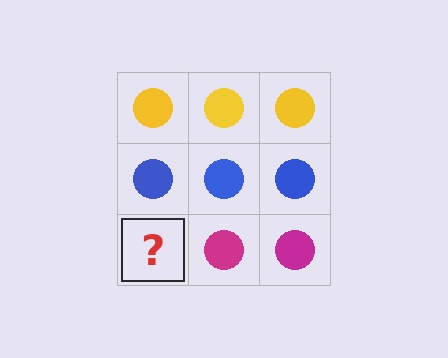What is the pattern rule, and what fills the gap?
The rule is that each row has a consistent color. The gap should be filled with a magenta circle.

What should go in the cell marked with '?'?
The missing cell should contain a magenta circle.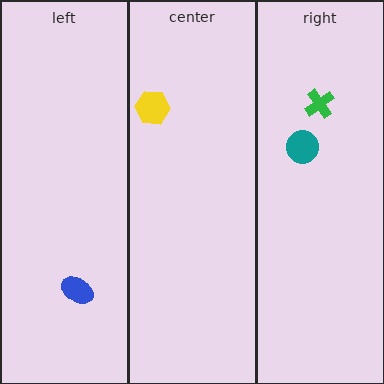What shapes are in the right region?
The teal circle, the green cross.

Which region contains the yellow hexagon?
The center region.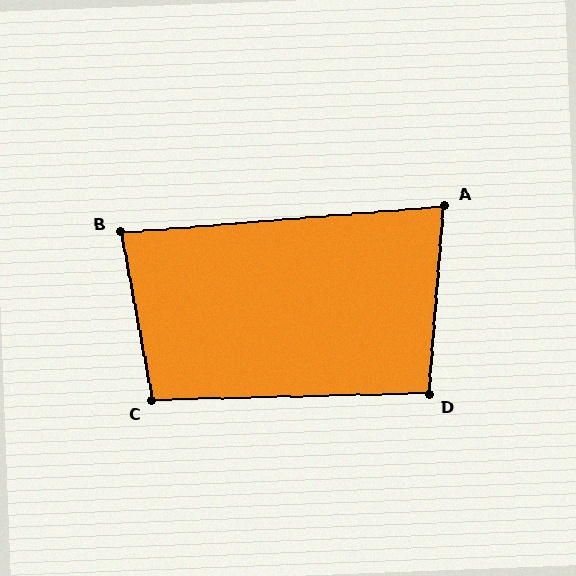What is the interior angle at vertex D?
Approximately 96 degrees (obtuse).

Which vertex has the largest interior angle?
C, at approximately 99 degrees.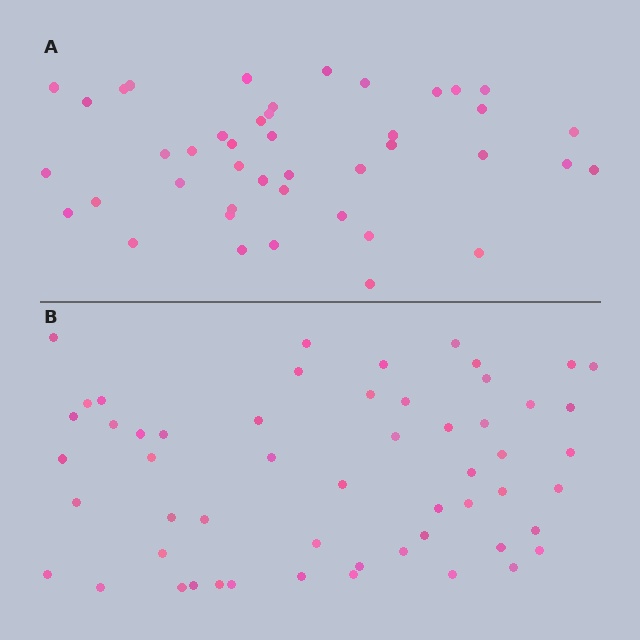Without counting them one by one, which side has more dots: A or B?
Region B (the bottom region) has more dots.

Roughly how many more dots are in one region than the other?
Region B has roughly 12 or so more dots than region A.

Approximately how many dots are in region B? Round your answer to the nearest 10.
About 60 dots. (The exact count is 55, which rounds to 60.)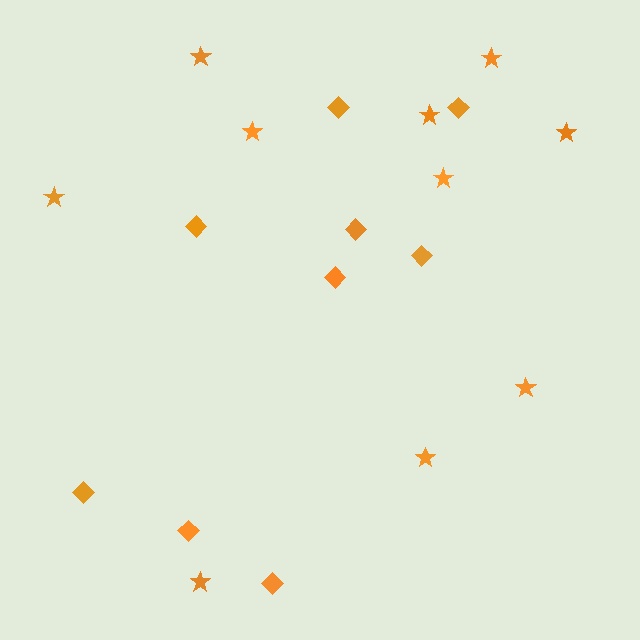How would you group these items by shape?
There are 2 groups: one group of stars (10) and one group of diamonds (9).